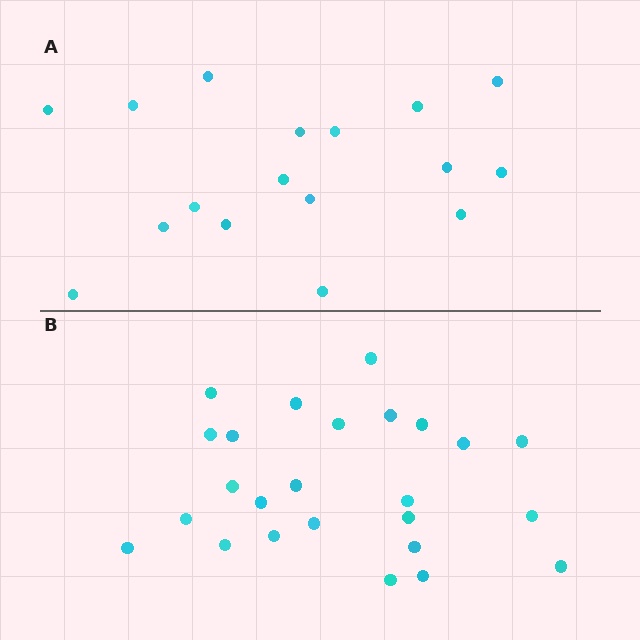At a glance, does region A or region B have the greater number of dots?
Region B (the bottom region) has more dots.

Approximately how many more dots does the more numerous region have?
Region B has roughly 8 or so more dots than region A.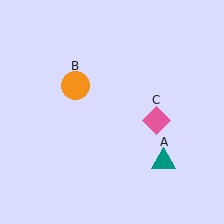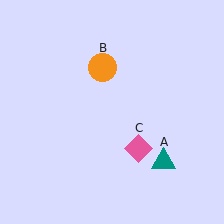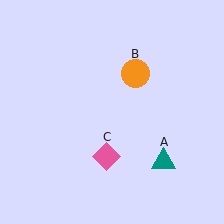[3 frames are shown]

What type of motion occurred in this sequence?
The orange circle (object B), pink diamond (object C) rotated clockwise around the center of the scene.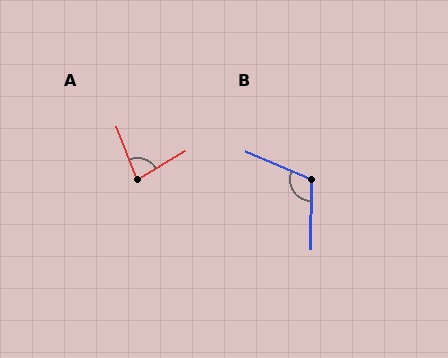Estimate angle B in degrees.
Approximately 112 degrees.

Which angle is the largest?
B, at approximately 112 degrees.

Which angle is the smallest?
A, at approximately 82 degrees.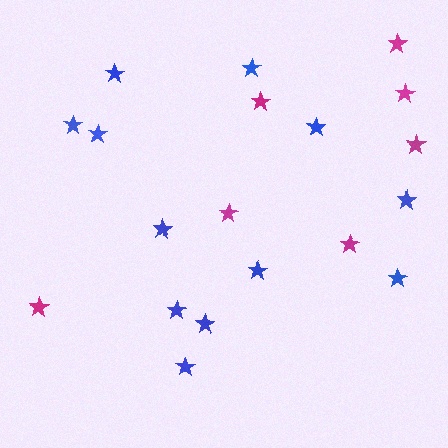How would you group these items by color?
There are 2 groups: one group of magenta stars (7) and one group of blue stars (12).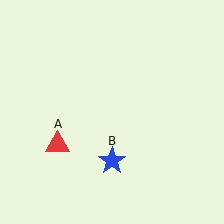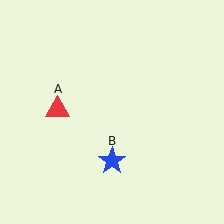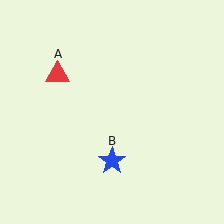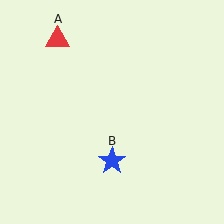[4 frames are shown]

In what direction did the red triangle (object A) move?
The red triangle (object A) moved up.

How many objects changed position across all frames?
1 object changed position: red triangle (object A).